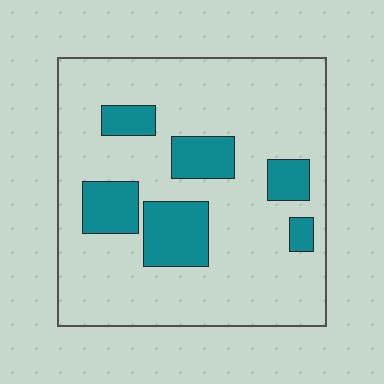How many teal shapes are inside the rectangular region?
6.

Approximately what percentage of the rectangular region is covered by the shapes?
Approximately 20%.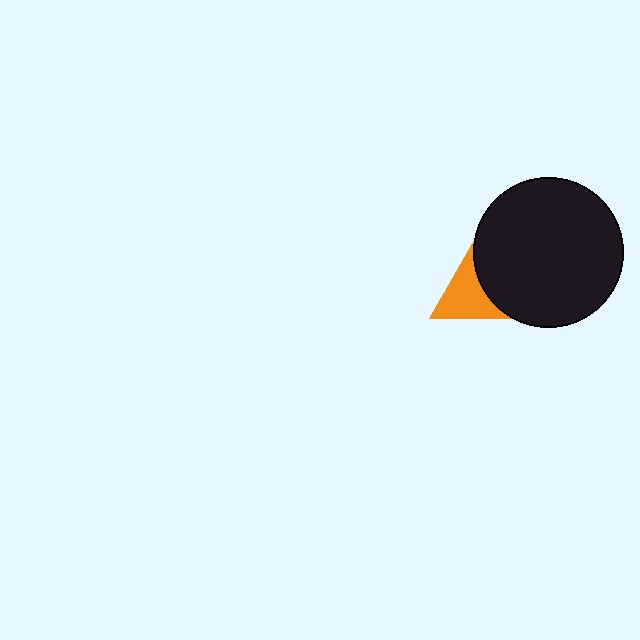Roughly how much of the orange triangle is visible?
A small part of it is visible (roughly 36%).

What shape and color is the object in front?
The object in front is a black circle.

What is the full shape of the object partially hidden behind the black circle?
The partially hidden object is an orange triangle.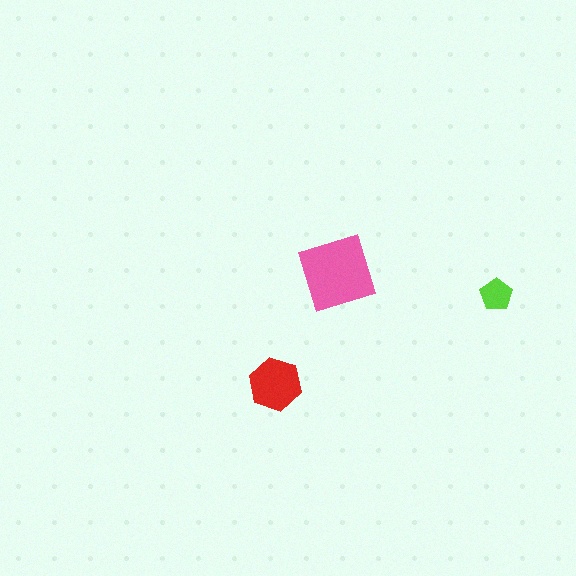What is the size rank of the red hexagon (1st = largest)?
2nd.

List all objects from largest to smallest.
The pink diamond, the red hexagon, the lime pentagon.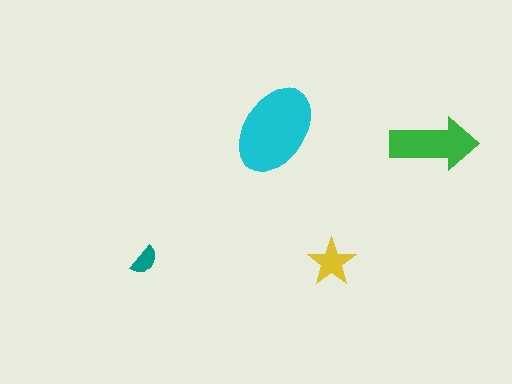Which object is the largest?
The cyan ellipse.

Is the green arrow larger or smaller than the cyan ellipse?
Smaller.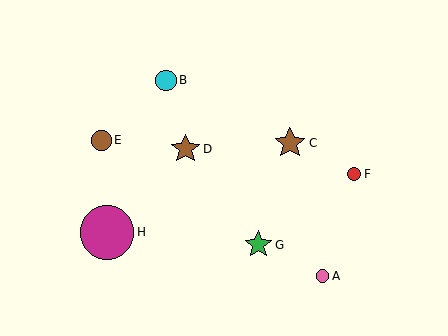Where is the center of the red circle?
The center of the red circle is at (354, 174).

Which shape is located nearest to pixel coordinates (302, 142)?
The brown star (labeled C) at (290, 143) is nearest to that location.